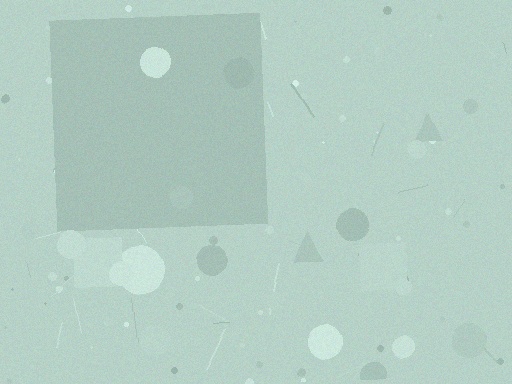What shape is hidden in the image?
A square is hidden in the image.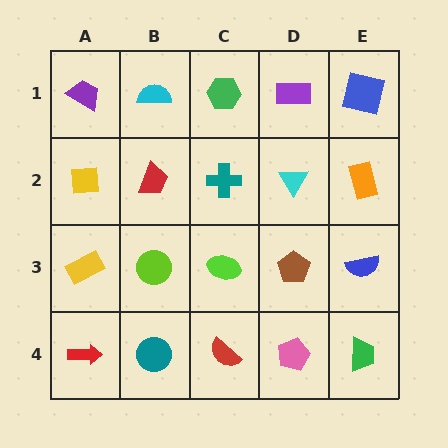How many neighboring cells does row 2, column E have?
3.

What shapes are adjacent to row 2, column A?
A purple trapezoid (row 1, column A), a yellow rectangle (row 3, column A), a red trapezoid (row 2, column B).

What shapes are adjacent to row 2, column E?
A blue square (row 1, column E), a blue semicircle (row 3, column E), a cyan triangle (row 2, column D).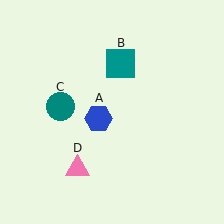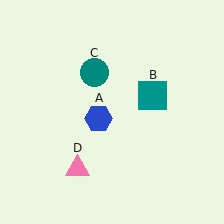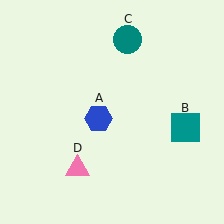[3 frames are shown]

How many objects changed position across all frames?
2 objects changed position: teal square (object B), teal circle (object C).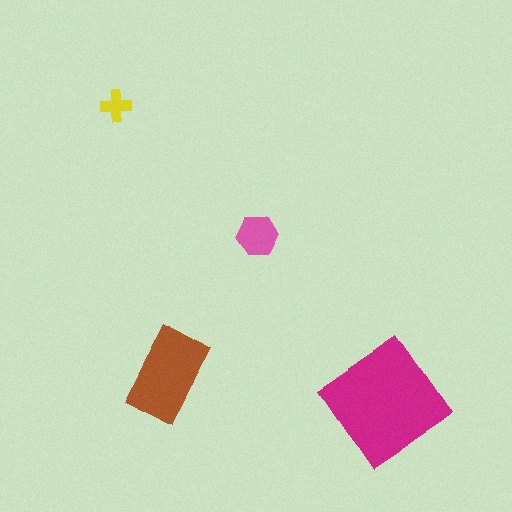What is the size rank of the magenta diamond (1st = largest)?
1st.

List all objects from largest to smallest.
The magenta diamond, the brown rectangle, the pink hexagon, the yellow cross.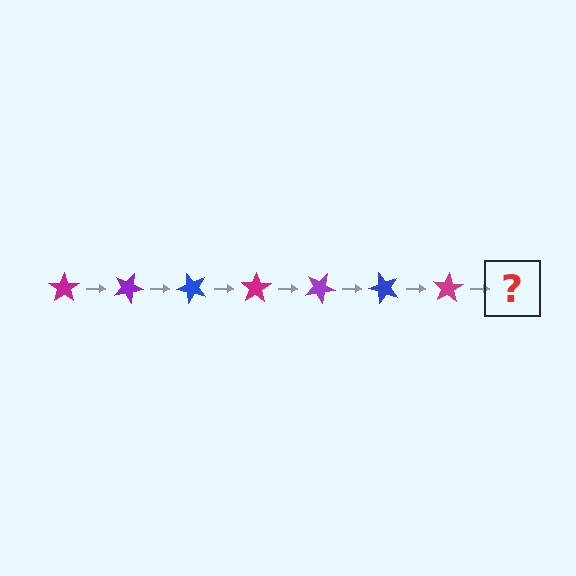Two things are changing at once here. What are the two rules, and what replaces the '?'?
The two rules are that it rotates 25 degrees each step and the color cycles through magenta, purple, and blue. The '?' should be a purple star, rotated 175 degrees from the start.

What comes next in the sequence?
The next element should be a purple star, rotated 175 degrees from the start.